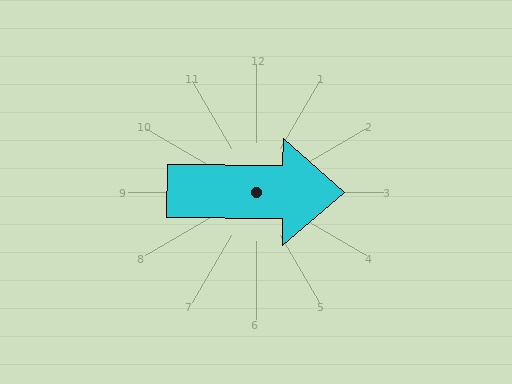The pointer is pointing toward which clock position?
Roughly 3 o'clock.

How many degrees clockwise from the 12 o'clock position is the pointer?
Approximately 91 degrees.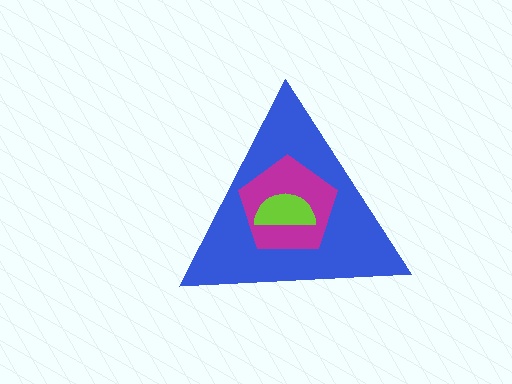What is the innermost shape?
The lime semicircle.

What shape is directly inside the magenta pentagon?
The lime semicircle.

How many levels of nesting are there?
3.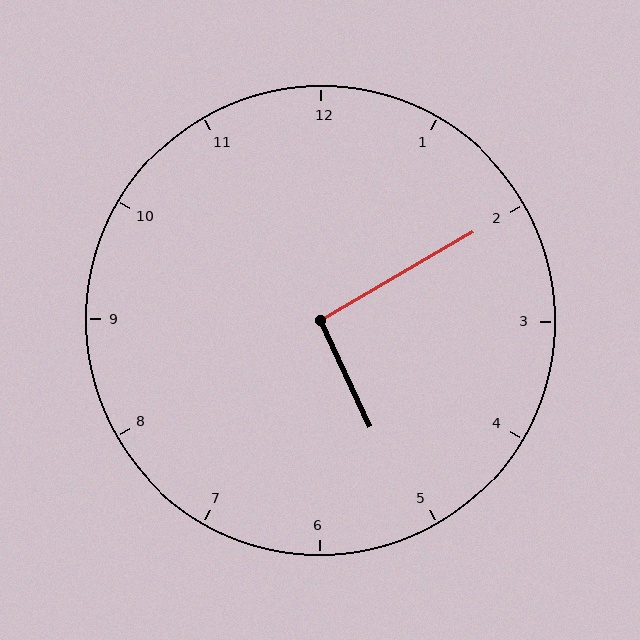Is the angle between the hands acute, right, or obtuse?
It is right.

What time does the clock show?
5:10.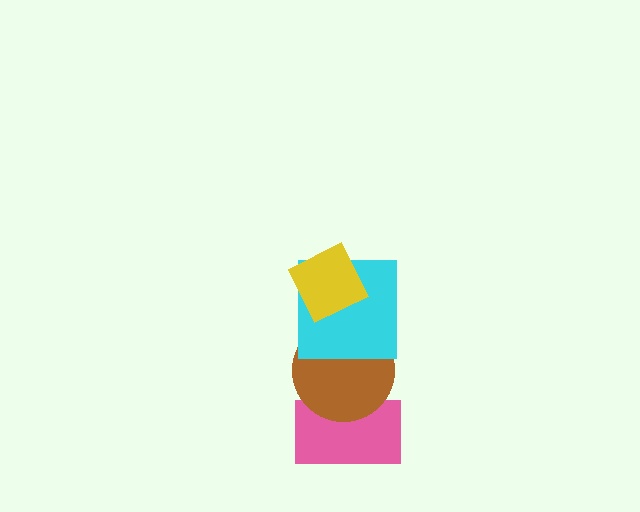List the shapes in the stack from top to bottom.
From top to bottom: the yellow diamond, the cyan square, the brown circle, the pink rectangle.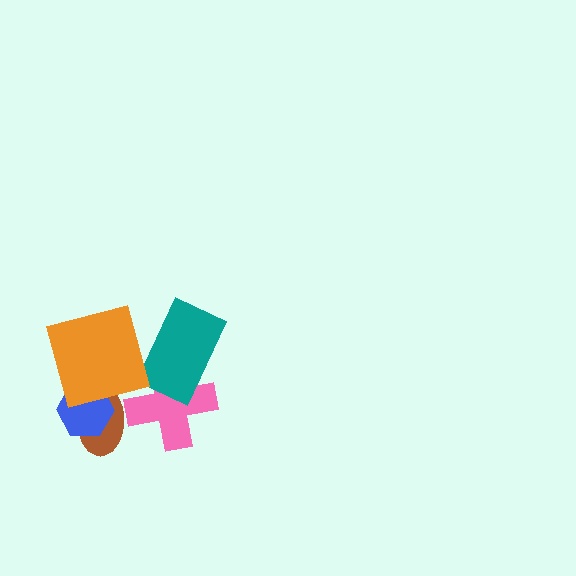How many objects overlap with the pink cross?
2 objects overlap with the pink cross.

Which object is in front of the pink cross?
The teal rectangle is in front of the pink cross.